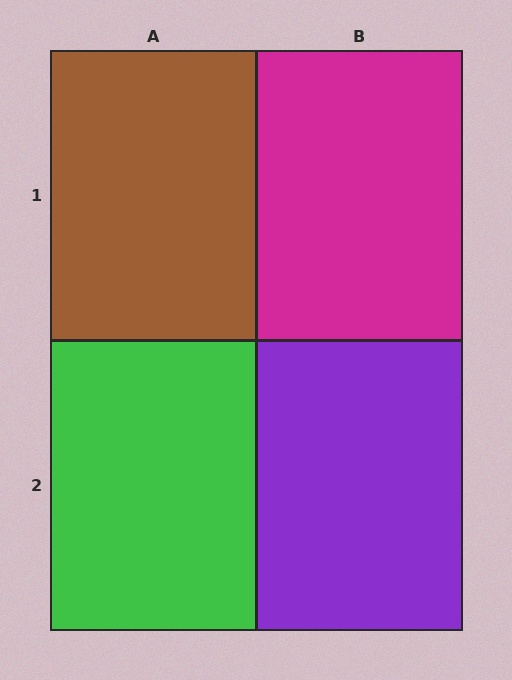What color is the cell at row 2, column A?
Green.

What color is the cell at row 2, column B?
Purple.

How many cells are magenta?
1 cell is magenta.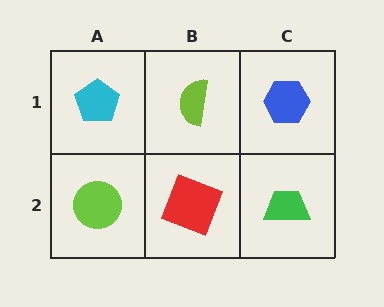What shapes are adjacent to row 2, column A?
A cyan pentagon (row 1, column A), a red square (row 2, column B).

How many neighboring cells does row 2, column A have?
2.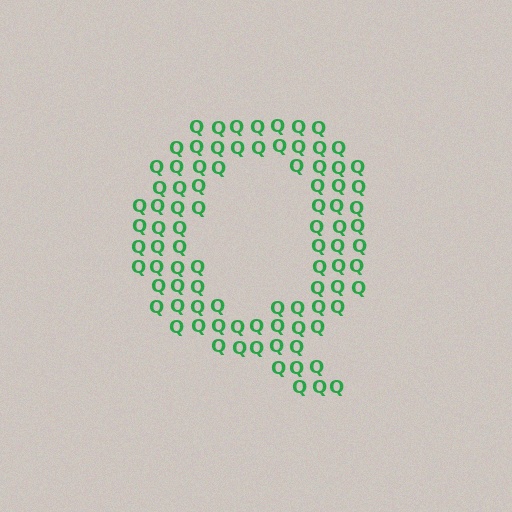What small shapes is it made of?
It is made of small letter Q's.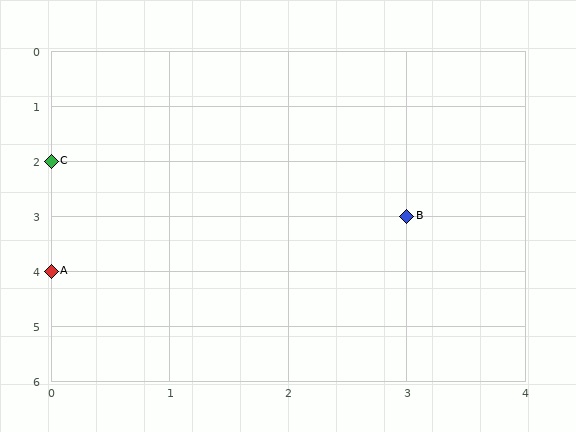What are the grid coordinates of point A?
Point A is at grid coordinates (0, 4).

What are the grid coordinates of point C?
Point C is at grid coordinates (0, 2).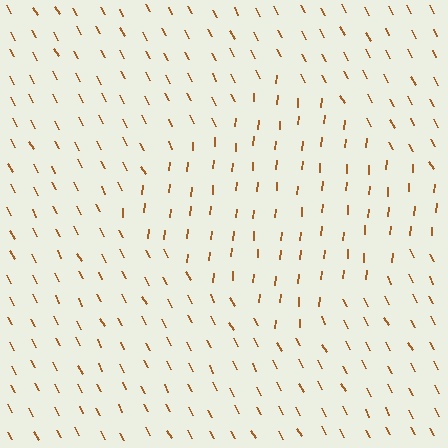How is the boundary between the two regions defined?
The boundary is defined purely by a change in line orientation (approximately 32 degrees difference). All lines are the same color and thickness.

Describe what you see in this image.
The image is filled with small brown line segments. A diamond region in the image has lines oriented differently from the surrounding lines, creating a visible texture boundary.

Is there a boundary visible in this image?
Yes, there is a texture boundary formed by a change in line orientation.